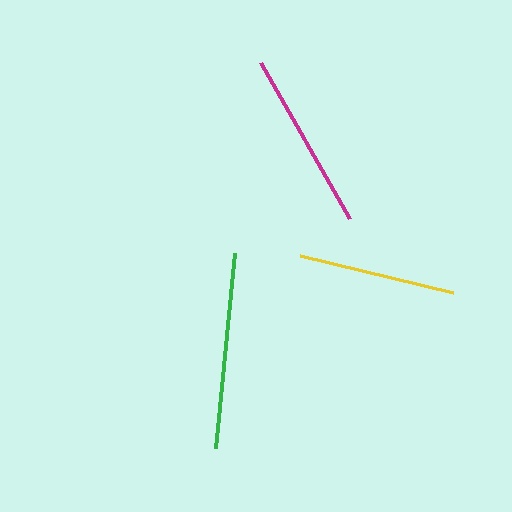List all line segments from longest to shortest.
From longest to shortest: green, magenta, yellow.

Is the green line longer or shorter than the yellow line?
The green line is longer than the yellow line.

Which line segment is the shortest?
The yellow line is the shortest at approximately 157 pixels.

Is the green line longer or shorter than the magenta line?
The green line is longer than the magenta line.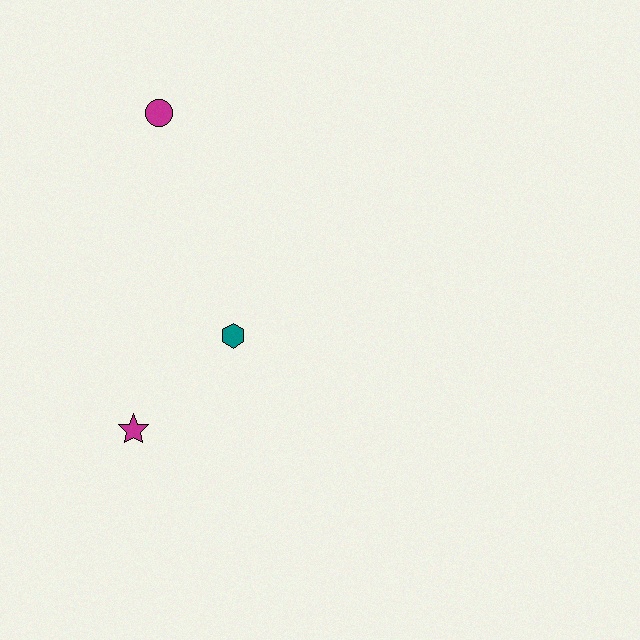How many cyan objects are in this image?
There are no cyan objects.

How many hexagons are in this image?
There is 1 hexagon.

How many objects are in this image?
There are 3 objects.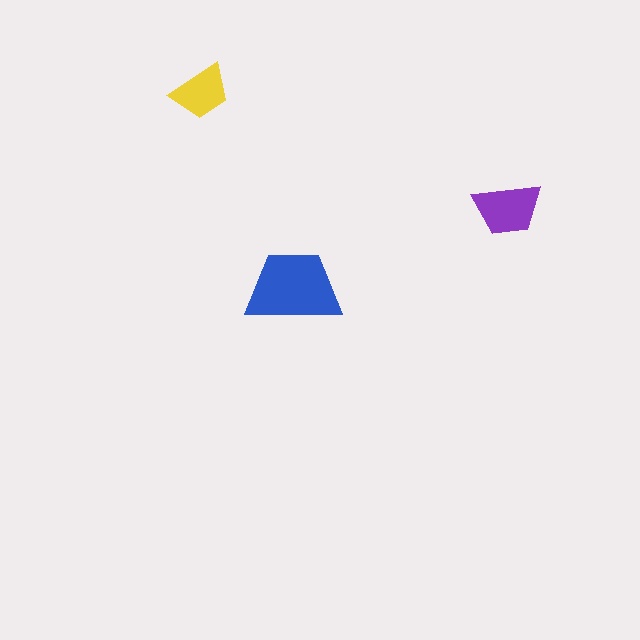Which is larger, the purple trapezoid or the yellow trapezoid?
The purple one.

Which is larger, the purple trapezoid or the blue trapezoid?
The blue one.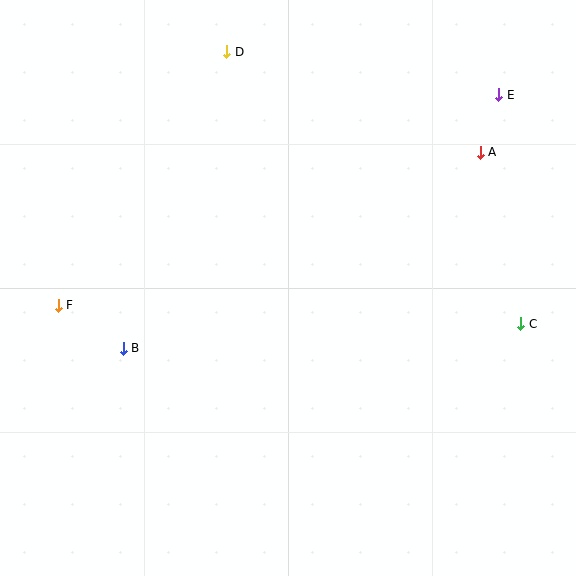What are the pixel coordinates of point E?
Point E is at (499, 95).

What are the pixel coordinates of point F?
Point F is at (58, 305).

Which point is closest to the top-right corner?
Point E is closest to the top-right corner.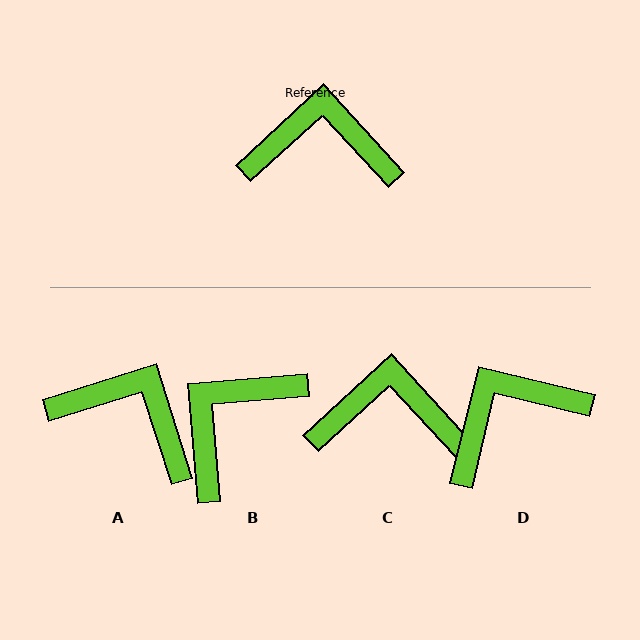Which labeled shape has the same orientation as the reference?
C.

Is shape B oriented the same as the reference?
No, it is off by about 52 degrees.